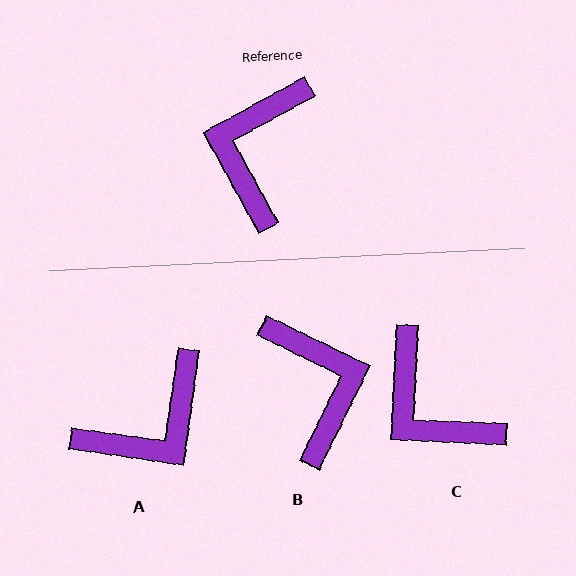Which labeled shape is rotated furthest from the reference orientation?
B, about 145 degrees away.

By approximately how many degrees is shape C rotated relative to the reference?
Approximately 58 degrees counter-clockwise.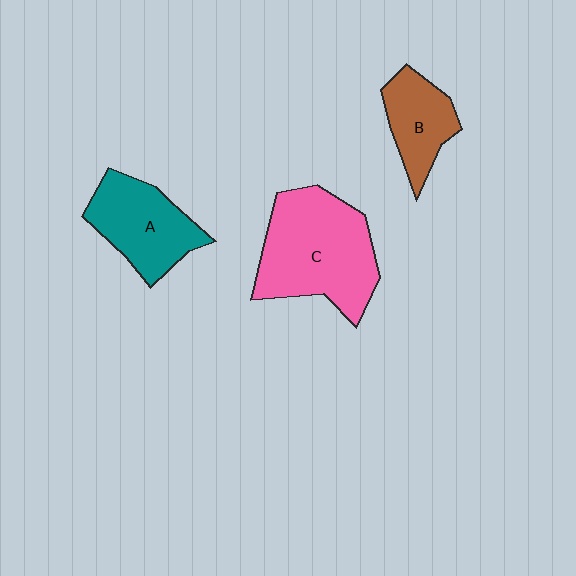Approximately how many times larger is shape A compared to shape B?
Approximately 1.4 times.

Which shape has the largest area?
Shape C (pink).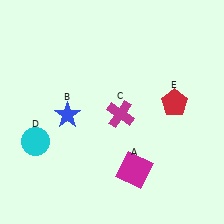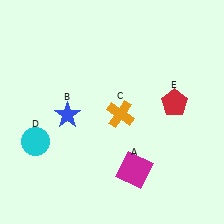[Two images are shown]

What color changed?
The cross (C) changed from magenta in Image 1 to orange in Image 2.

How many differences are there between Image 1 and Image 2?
There is 1 difference between the two images.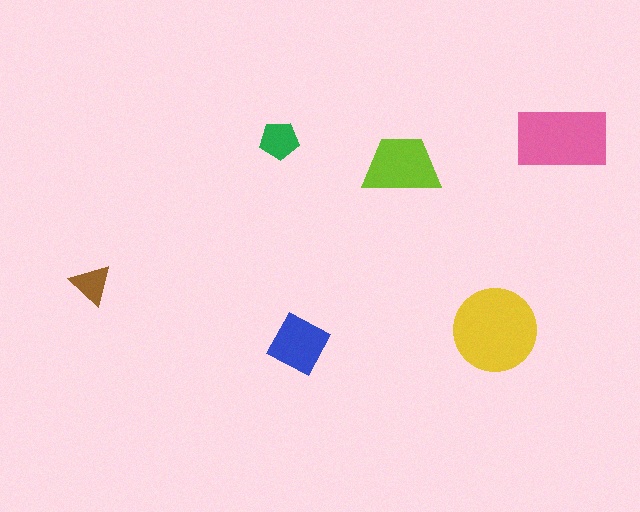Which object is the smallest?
The brown triangle.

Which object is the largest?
The yellow circle.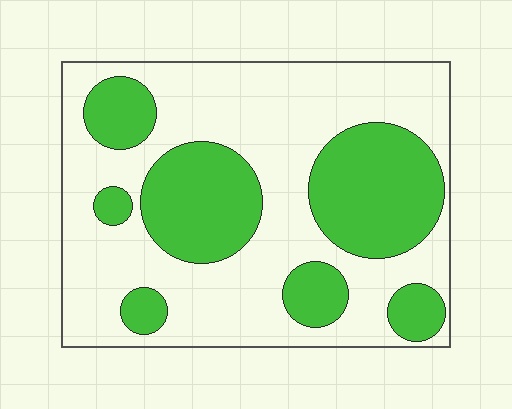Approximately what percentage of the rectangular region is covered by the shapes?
Approximately 35%.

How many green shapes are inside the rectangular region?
7.